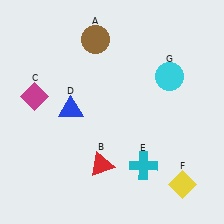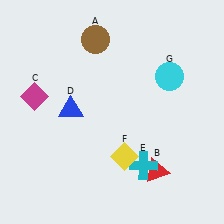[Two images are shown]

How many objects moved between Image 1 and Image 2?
2 objects moved between the two images.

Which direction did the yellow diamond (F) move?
The yellow diamond (F) moved left.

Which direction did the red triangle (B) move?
The red triangle (B) moved right.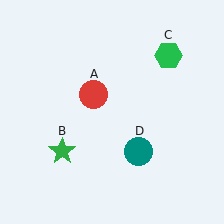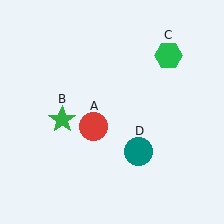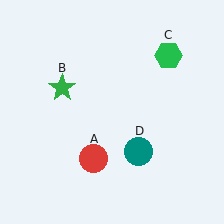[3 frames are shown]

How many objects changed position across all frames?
2 objects changed position: red circle (object A), green star (object B).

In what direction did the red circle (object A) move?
The red circle (object A) moved down.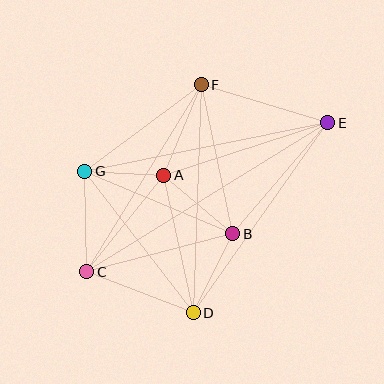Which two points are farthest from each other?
Points C and E are farthest from each other.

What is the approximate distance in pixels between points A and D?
The distance between A and D is approximately 141 pixels.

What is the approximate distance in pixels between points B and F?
The distance between B and F is approximately 153 pixels.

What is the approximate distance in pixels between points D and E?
The distance between D and E is approximately 233 pixels.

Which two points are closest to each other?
Points A and G are closest to each other.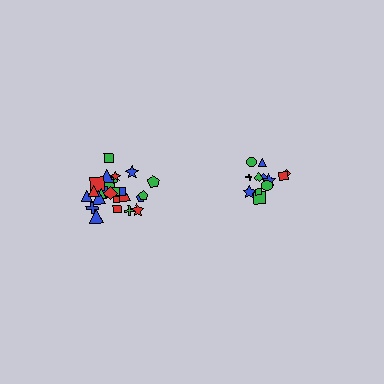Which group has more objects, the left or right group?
The left group.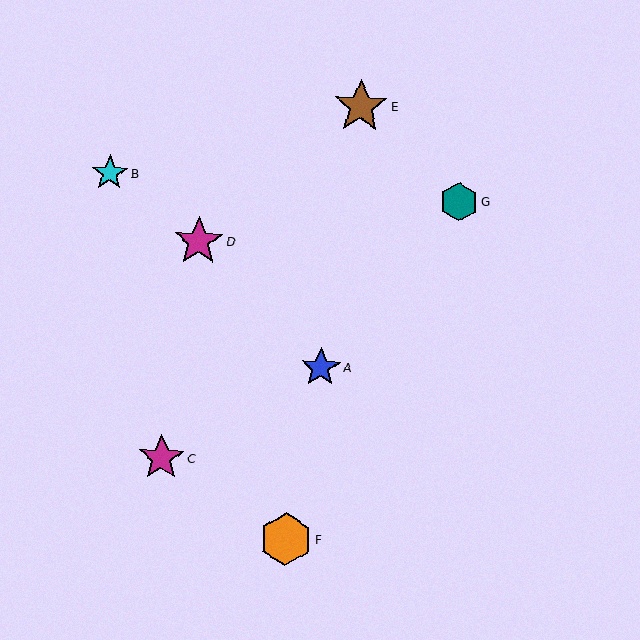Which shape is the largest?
The brown star (labeled E) is the largest.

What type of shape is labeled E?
Shape E is a brown star.